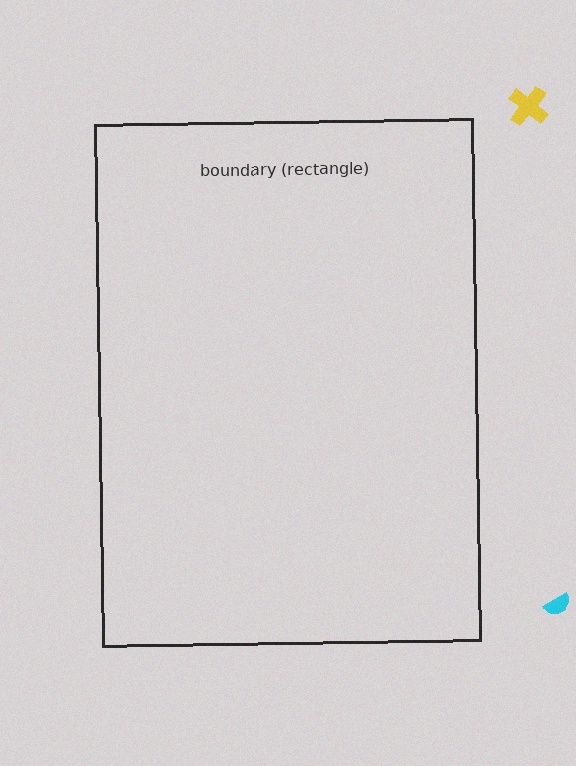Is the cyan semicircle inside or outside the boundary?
Outside.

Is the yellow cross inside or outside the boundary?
Outside.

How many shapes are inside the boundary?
0 inside, 2 outside.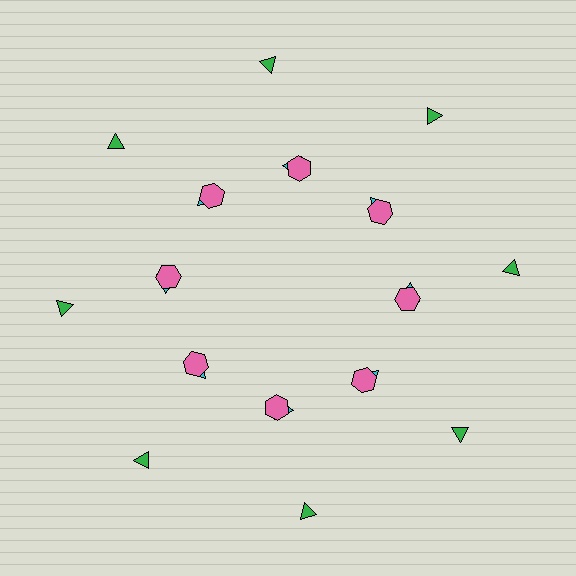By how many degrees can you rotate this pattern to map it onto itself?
The pattern maps onto itself every 45 degrees of rotation.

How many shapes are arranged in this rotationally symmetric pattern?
There are 24 shapes, arranged in 8 groups of 3.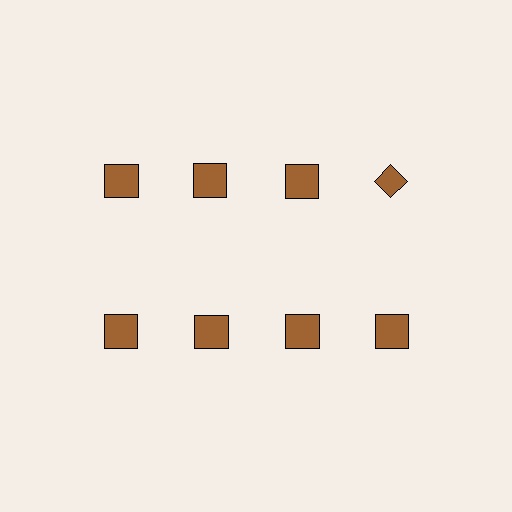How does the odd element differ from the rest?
It has a different shape: diamond instead of square.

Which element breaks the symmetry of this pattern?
The brown diamond in the top row, second from right column breaks the symmetry. All other shapes are brown squares.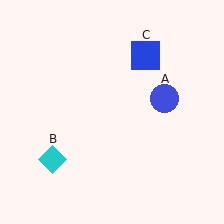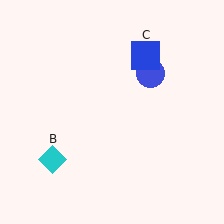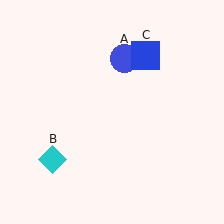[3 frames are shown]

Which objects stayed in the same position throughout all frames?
Cyan diamond (object B) and blue square (object C) remained stationary.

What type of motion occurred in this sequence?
The blue circle (object A) rotated counterclockwise around the center of the scene.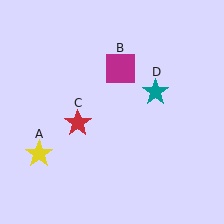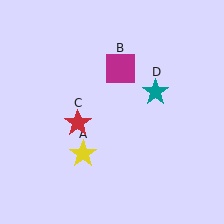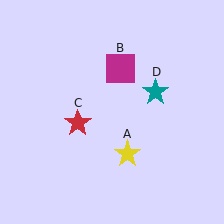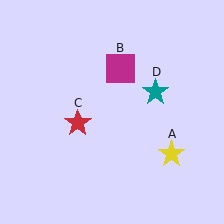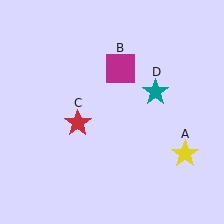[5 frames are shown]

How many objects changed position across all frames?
1 object changed position: yellow star (object A).